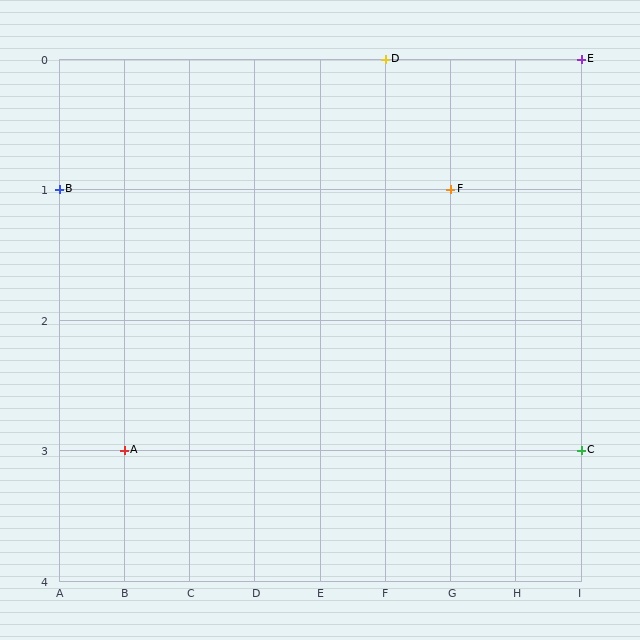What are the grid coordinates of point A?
Point A is at grid coordinates (B, 3).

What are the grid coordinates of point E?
Point E is at grid coordinates (I, 0).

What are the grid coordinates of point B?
Point B is at grid coordinates (A, 1).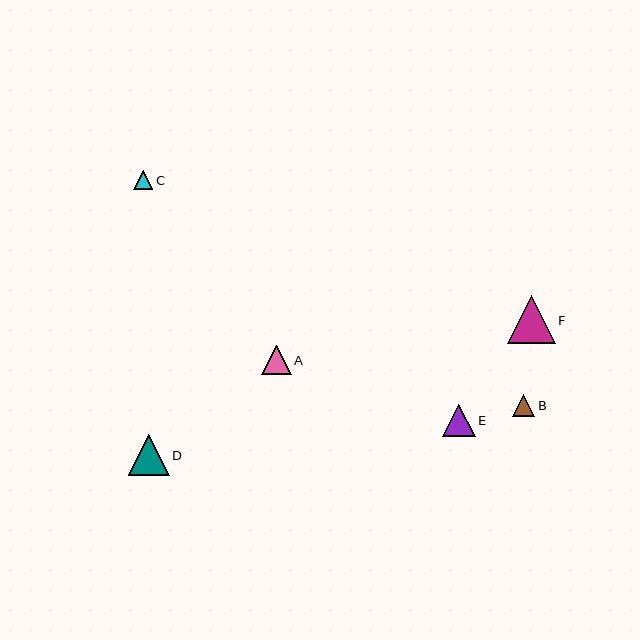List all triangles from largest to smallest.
From largest to smallest: F, D, E, A, B, C.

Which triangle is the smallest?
Triangle C is the smallest with a size of approximately 19 pixels.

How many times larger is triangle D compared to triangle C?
Triangle D is approximately 2.2 times the size of triangle C.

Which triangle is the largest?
Triangle F is the largest with a size of approximately 48 pixels.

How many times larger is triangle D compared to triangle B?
Triangle D is approximately 1.9 times the size of triangle B.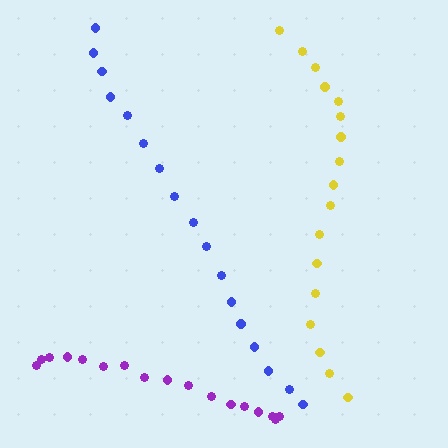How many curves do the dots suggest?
There are 3 distinct paths.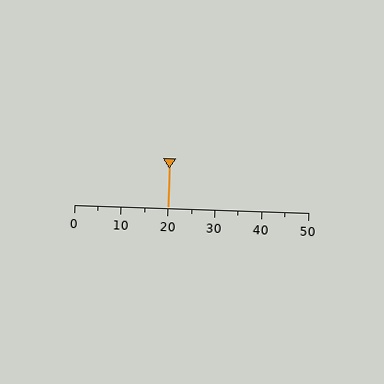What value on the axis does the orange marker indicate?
The marker indicates approximately 20.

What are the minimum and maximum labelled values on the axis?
The axis runs from 0 to 50.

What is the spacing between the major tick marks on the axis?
The major ticks are spaced 10 apart.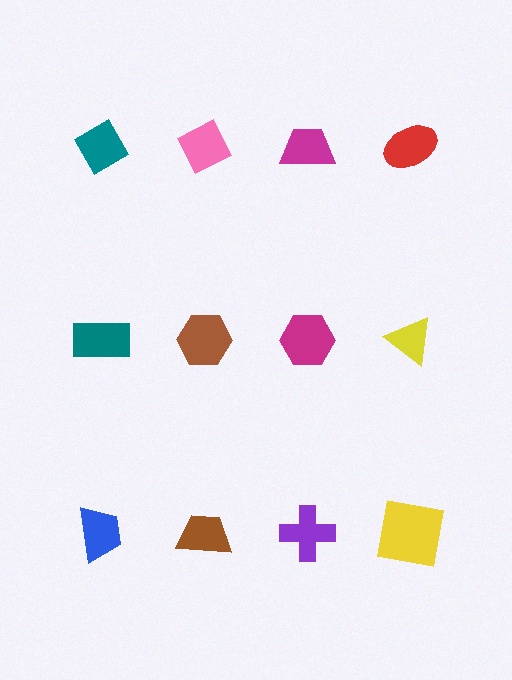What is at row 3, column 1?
A blue trapezoid.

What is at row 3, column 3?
A purple cross.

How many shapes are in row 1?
4 shapes.